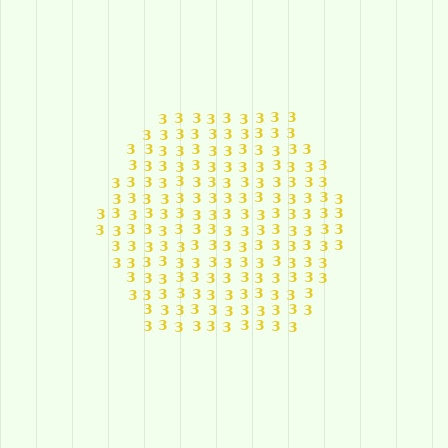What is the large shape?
The large shape is a hexagon.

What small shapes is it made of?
It is made of small digit 3's.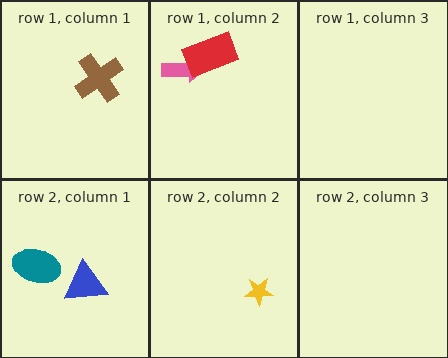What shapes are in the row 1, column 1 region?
The brown cross.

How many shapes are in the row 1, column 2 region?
2.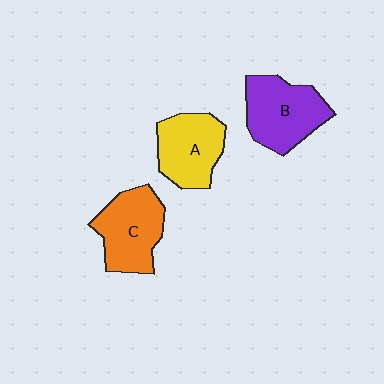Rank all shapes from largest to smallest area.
From largest to smallest: B (purple), C (orange), A (yellow).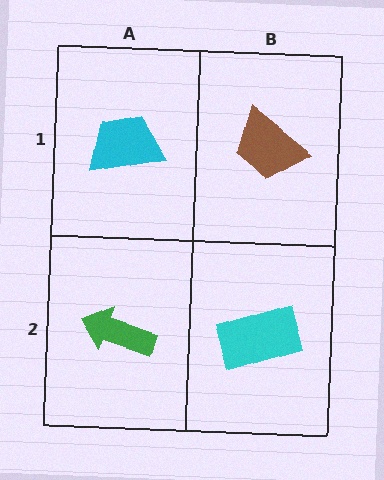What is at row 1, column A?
A cyan trapezoid.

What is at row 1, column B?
A brown trapezoid.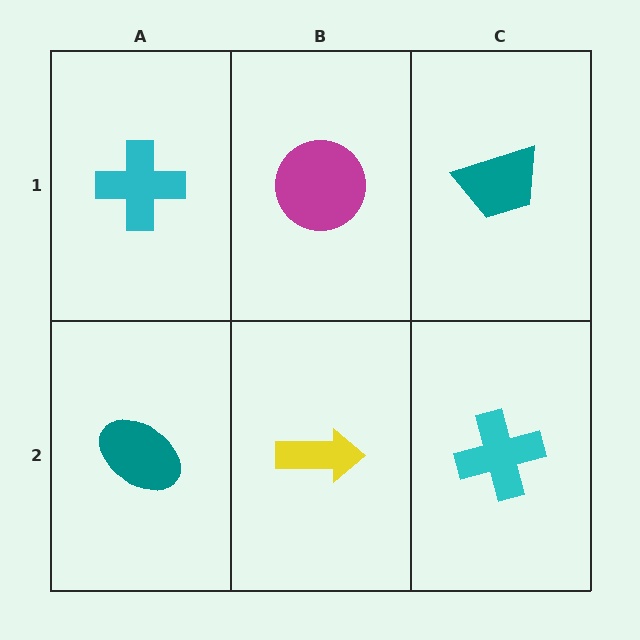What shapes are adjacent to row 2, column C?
A teal trapezoid (row 1, column C), a yellow arrow (row 2, column B).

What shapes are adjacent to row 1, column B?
A yellow arrow (row 2, column B), a cyan cross (row 1, column A), a teal trapezoid (row 1, column C).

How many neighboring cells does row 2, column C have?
2.